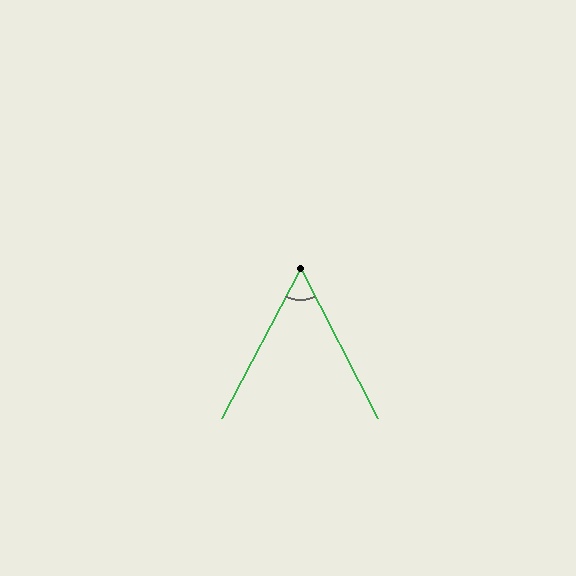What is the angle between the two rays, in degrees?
Approximately 55 degrees.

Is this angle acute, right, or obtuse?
It is acute.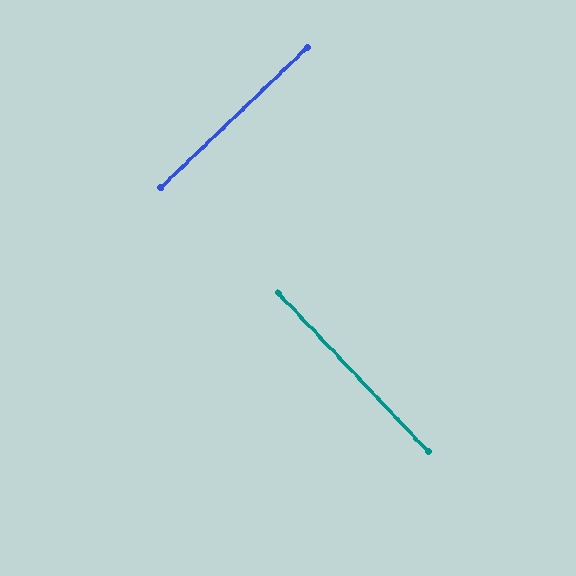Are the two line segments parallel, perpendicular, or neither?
Perpendicular — they meet at approximately 90°.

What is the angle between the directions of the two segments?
Approximately 90 degrees.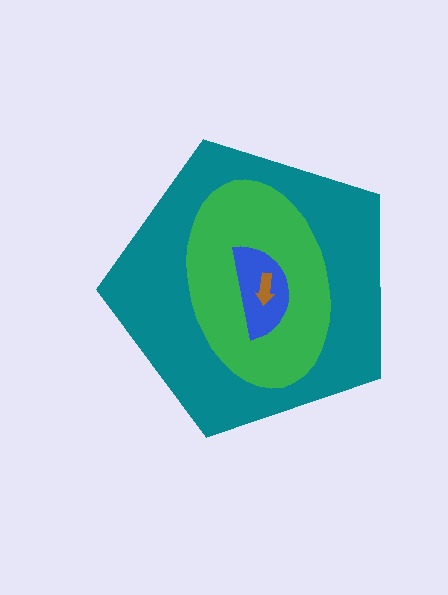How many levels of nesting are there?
4.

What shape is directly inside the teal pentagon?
The green ellipse.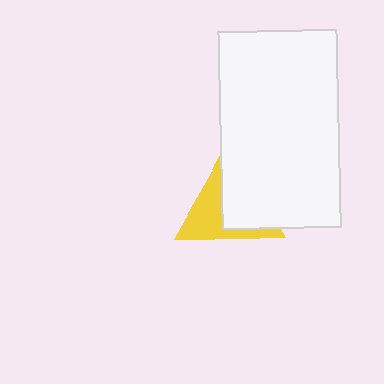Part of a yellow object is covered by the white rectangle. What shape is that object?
It is a triangle.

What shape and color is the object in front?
The object in front is a white rectangle.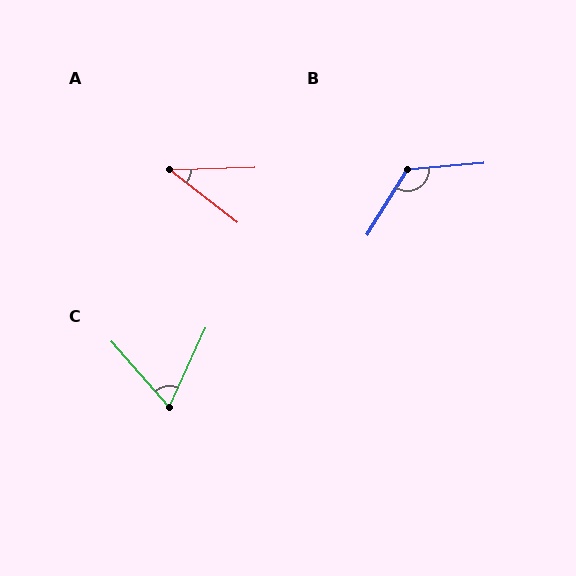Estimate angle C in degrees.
Approximately 66 degrees.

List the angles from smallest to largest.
A (40°), C (66°), B (127°).